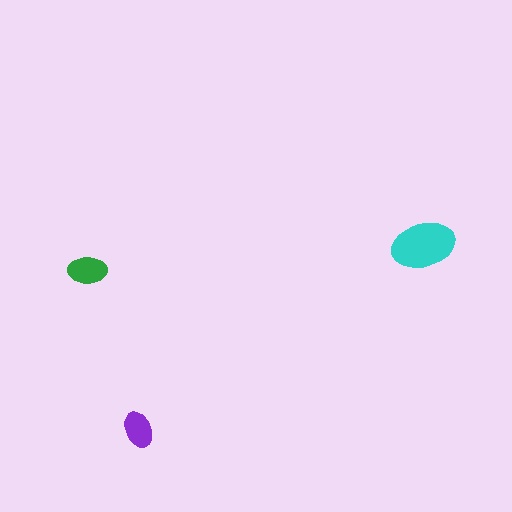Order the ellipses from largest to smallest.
the cyan one, the green one, the purple one.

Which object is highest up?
The cyan ellipse is topmost.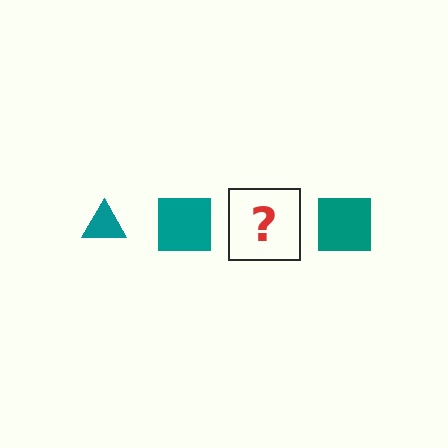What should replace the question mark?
The question mark should be replaced with a teal triangle.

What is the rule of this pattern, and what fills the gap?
The rule is that the pattern cycles through triangle, square shapes in teal. The gap should be filled with a teal triangle.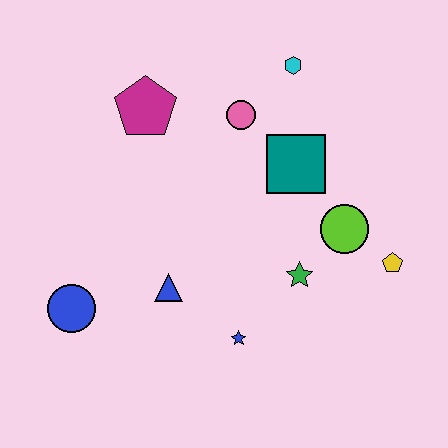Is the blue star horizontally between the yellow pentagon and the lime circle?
No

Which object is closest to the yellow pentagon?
The lime circle is closest to the yellow pentagon.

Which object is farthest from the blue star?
The cyan hexagon is farthest from the blue star.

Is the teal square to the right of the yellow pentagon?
No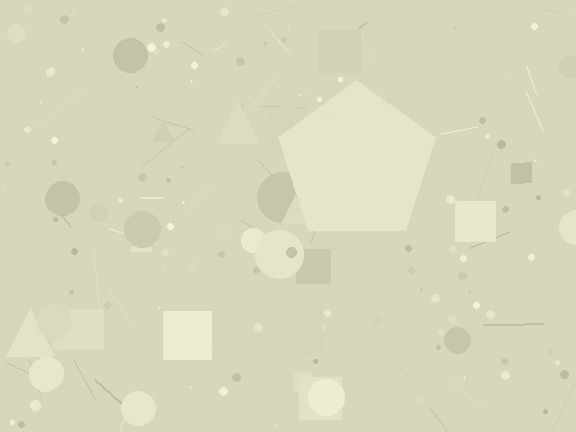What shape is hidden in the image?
A pentagon is hidden in the image.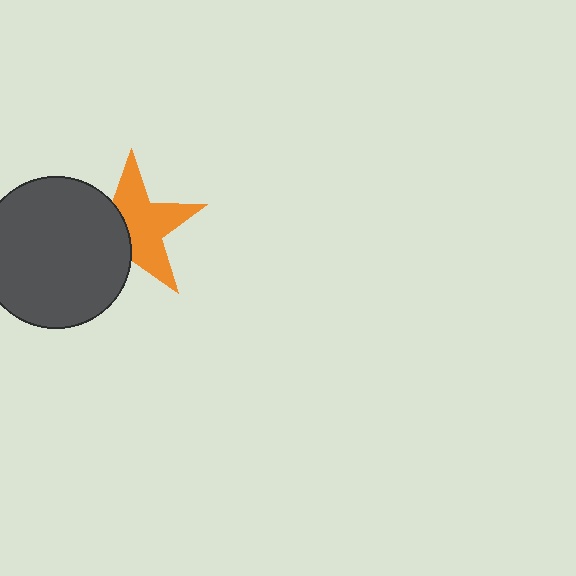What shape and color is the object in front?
The object in front is a dark gray circle.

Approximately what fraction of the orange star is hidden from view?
Roughly 40% of the orange star is hidden behind the dark gray circle.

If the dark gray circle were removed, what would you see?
You would see the complete orange star.